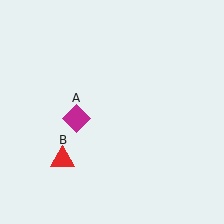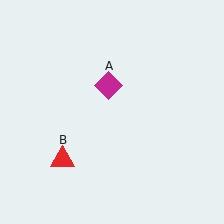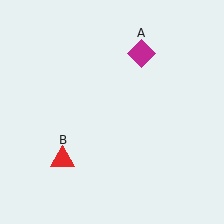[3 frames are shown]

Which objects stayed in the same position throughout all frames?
Red triangle (object B) remained stationary.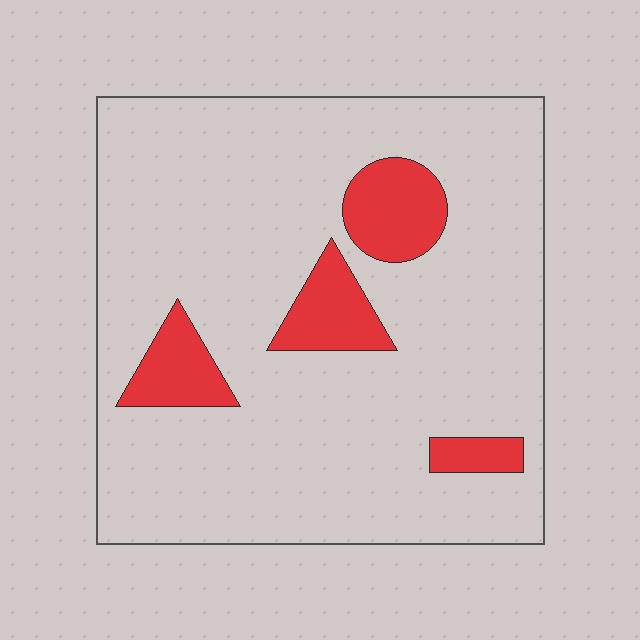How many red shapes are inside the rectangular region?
4.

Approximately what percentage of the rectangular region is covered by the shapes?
Approximately 15%.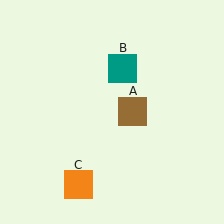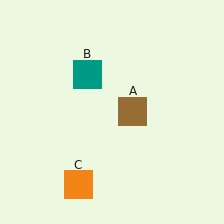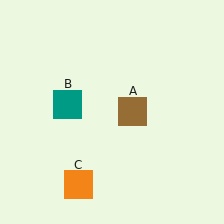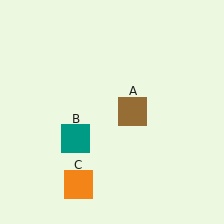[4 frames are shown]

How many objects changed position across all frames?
1 object changed position: teal square (object B).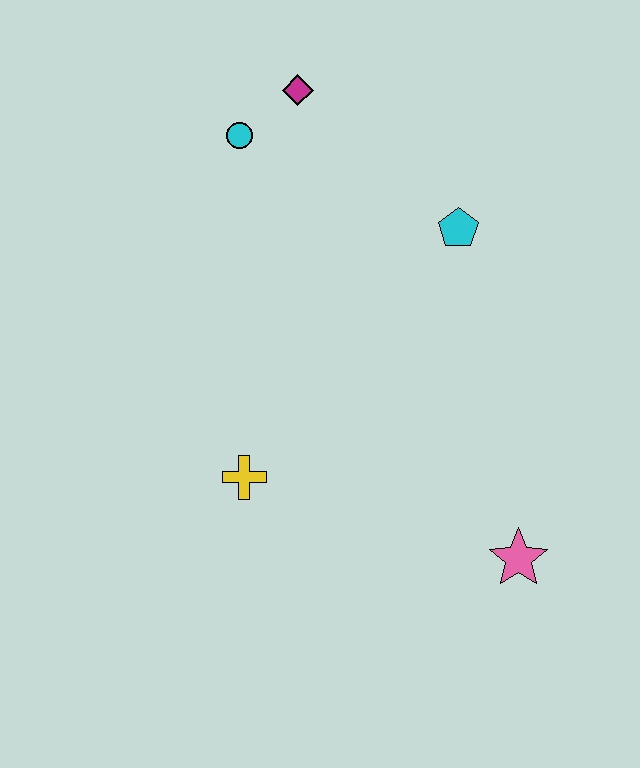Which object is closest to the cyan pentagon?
The magenta diamond is closest to the cyan pentagon.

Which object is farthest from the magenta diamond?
The pink star is farthest from the magenta diamond.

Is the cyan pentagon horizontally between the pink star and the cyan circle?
Yes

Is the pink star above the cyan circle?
No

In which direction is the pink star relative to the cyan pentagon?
The pink star is below the cyan pentagon.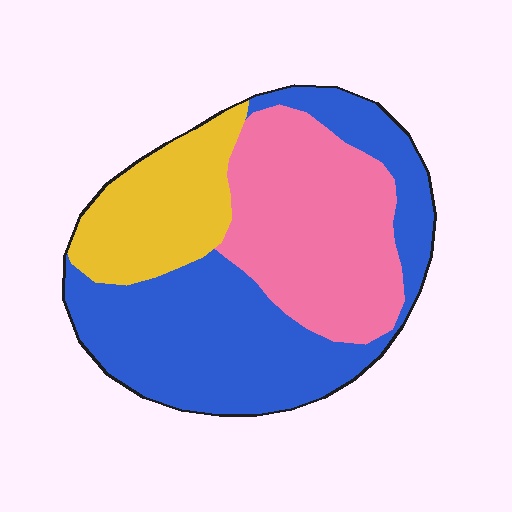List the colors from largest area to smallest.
From largest to smallest: blue, pink, yellow.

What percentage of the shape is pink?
Pink covers about 35% of the shape.